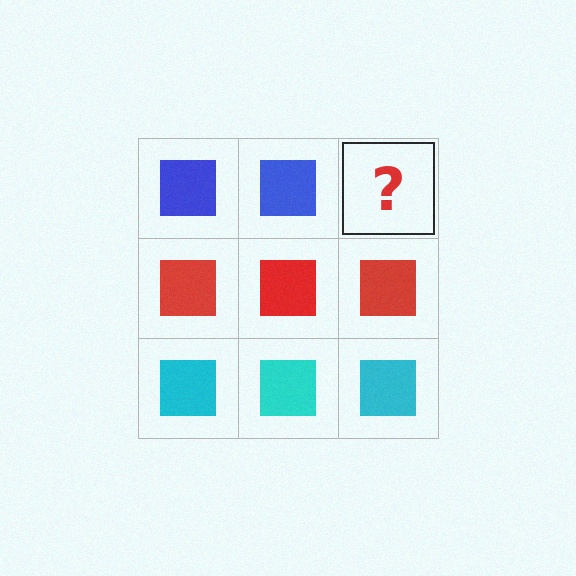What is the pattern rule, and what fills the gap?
The rule is that each row has a consistent color. The gap should be filled with a blue square.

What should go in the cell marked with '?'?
The missing cell should contain a blue square.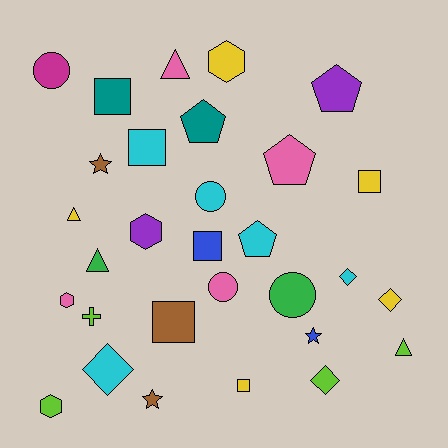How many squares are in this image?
There are 6 squares.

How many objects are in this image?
There are 30 objects.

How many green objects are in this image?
There are 2 green objects.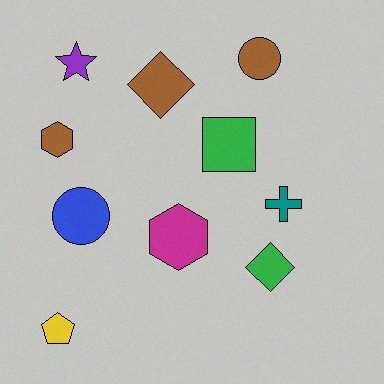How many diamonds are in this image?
There are 2 diamonds.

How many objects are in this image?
There are 10 objects.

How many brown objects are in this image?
There are 3 brown objects.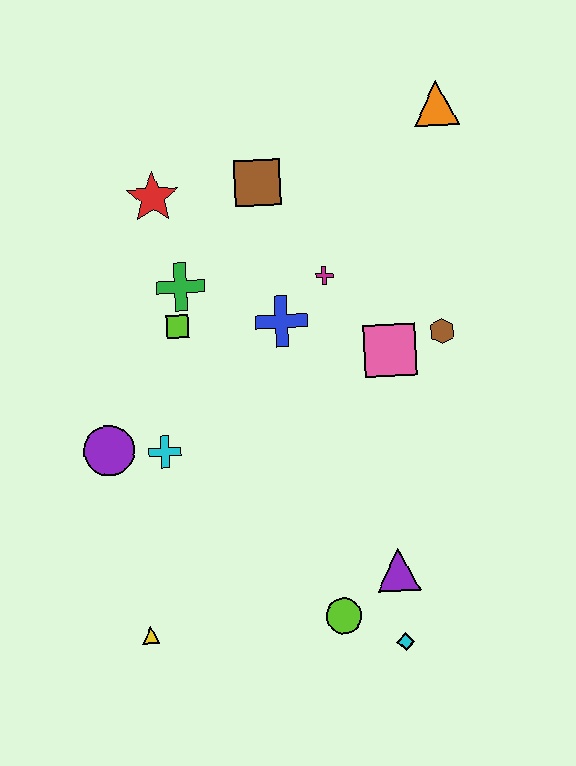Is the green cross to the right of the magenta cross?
No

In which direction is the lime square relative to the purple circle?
The lime square is above the purple circle.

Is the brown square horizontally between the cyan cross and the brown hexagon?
Yes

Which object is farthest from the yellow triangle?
The orange triangle is farthest from the yellow triangle.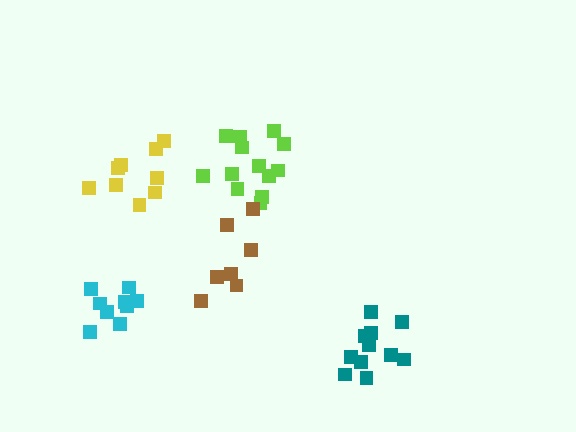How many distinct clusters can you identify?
There are 5 distinct clusters.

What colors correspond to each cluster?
The clusters are colored: lime, teal, yellow, cyan, brown.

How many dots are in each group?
Group 1: 13 dots, Group 2: 11 dots, Group 3: 9 dots, Group 4: 9 dots, Group 5: 7 dots (49 total).